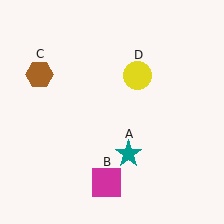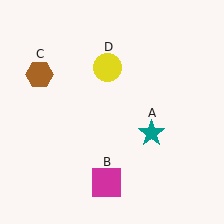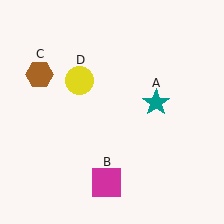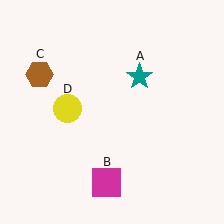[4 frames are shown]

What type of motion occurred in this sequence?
The teal star (object A), yellow circle (object D) rotated counterclockwise around the center of the scene.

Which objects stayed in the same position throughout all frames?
Magenta square (object B) and brown hexagon (object C) remained stationary.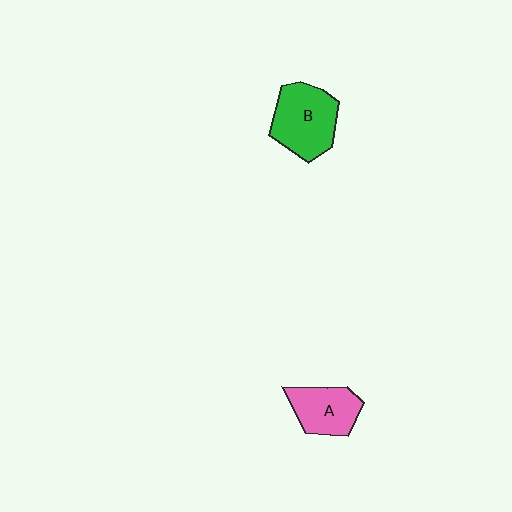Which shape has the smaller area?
Shape A (pink).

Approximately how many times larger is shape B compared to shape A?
Approximately 1.3 times.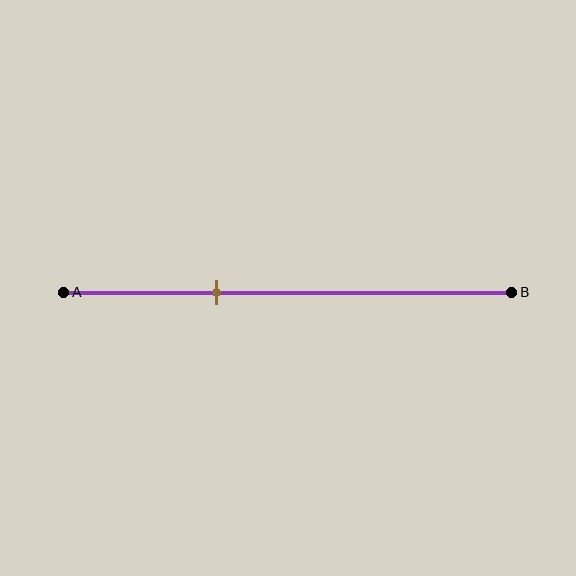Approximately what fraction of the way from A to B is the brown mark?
The brown mark is approximately 35% of the way from A to B.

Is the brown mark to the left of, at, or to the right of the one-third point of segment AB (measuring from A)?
The brown mark is approximately at the one-third point of segment AB.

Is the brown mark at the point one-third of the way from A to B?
Yes, the mark is approximately at the one-third point.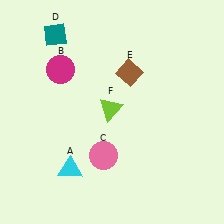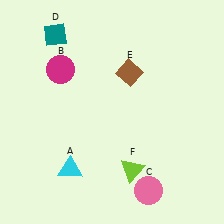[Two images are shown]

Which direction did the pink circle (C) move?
The pink circle (C) moved right.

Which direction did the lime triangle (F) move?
The lime triangle (F) moved down.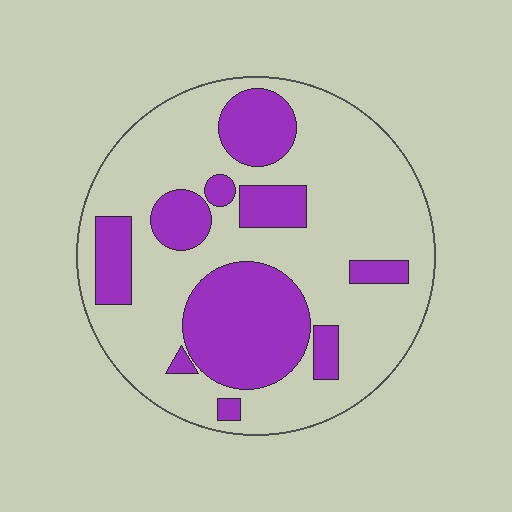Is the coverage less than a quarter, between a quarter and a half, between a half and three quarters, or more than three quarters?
Between a quarter and a half.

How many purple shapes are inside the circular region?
10.